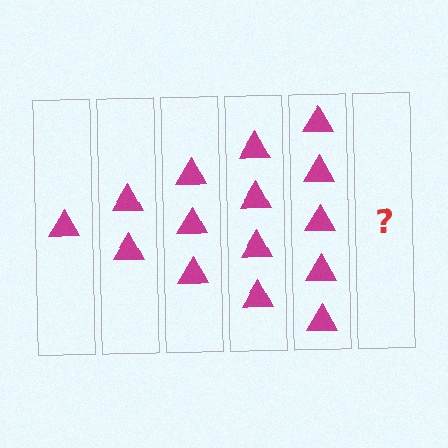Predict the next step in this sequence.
The next step is 6 triangles.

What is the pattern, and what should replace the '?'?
The pattern is that each step adds one more triangle. The '?' should be 6 triangles.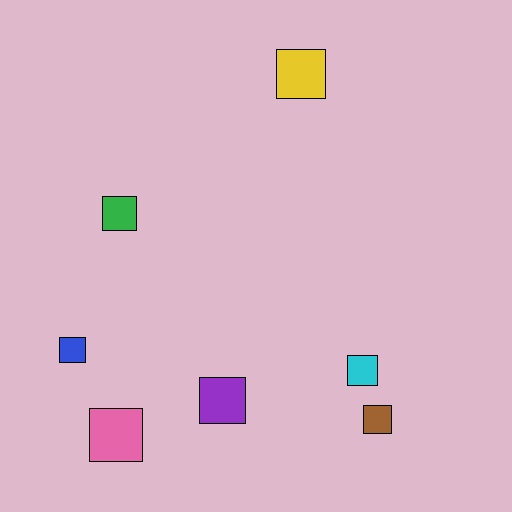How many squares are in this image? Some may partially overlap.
There are 7 squares.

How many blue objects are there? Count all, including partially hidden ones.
There is 1 blue object.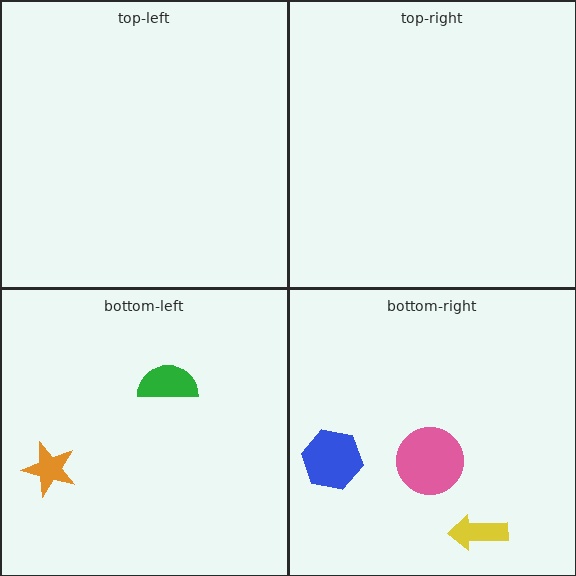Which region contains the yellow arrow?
The bottom-right region.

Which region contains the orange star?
The bottom-left region.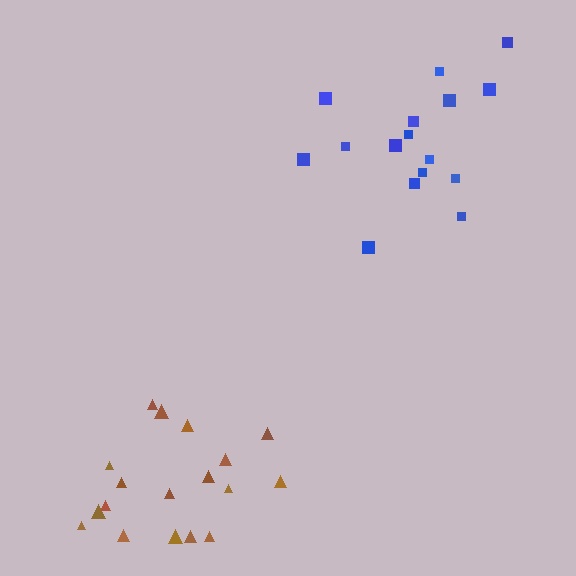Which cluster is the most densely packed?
Blue.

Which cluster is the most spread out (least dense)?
Brown.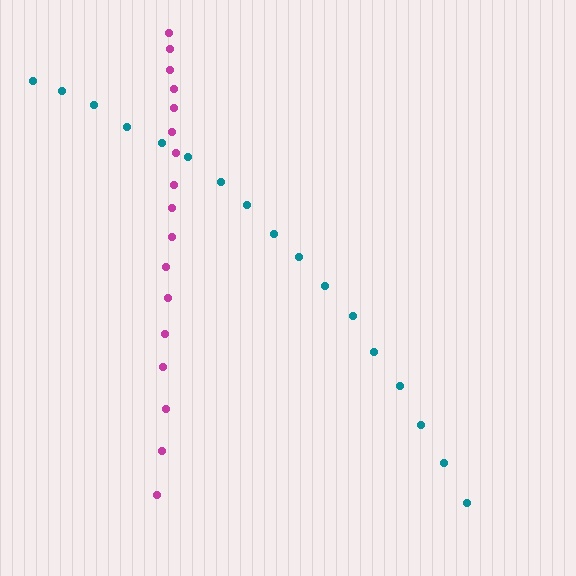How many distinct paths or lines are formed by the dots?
There are 2 distinct paths.